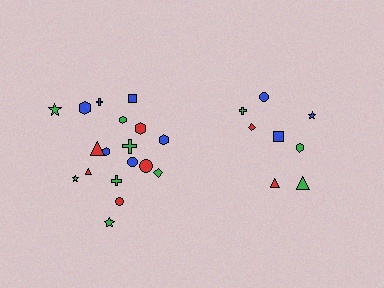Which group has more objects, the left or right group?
The left group.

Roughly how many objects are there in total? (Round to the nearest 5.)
Roughly 25 objects in total.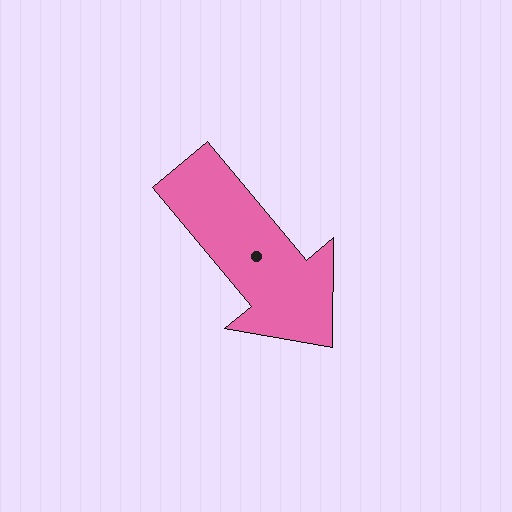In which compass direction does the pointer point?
Southeast.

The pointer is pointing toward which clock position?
Roughly 5 o'clock.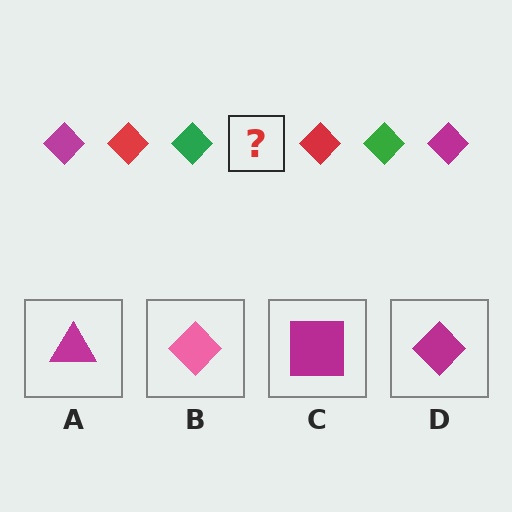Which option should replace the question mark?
Option D.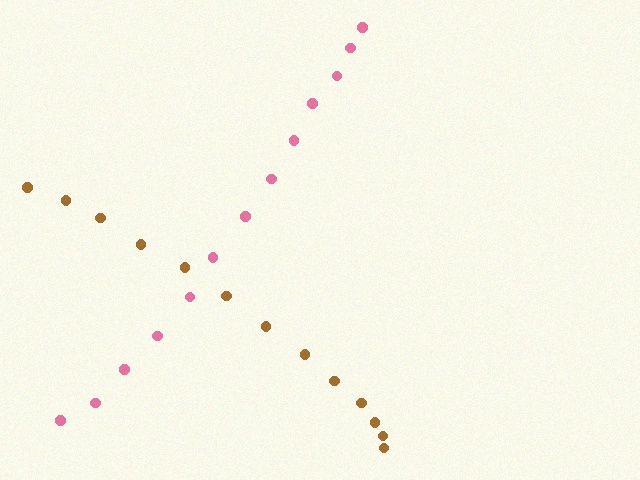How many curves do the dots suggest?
There are 2 distinct paths.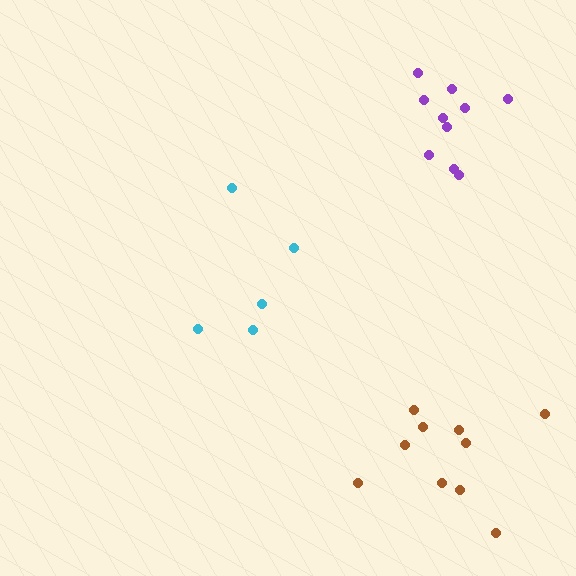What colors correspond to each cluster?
The clusters are colored: purple, cyan, brown.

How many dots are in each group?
Group 1: 10 dots, Group 2: 5 dots, Group 3: 10 dots (25 total).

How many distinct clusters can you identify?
There are 3 distinct clusters.